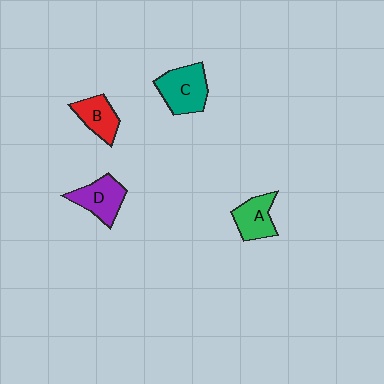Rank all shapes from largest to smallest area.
From largest to smallest: C (teal), D (purple), A (green), B (red).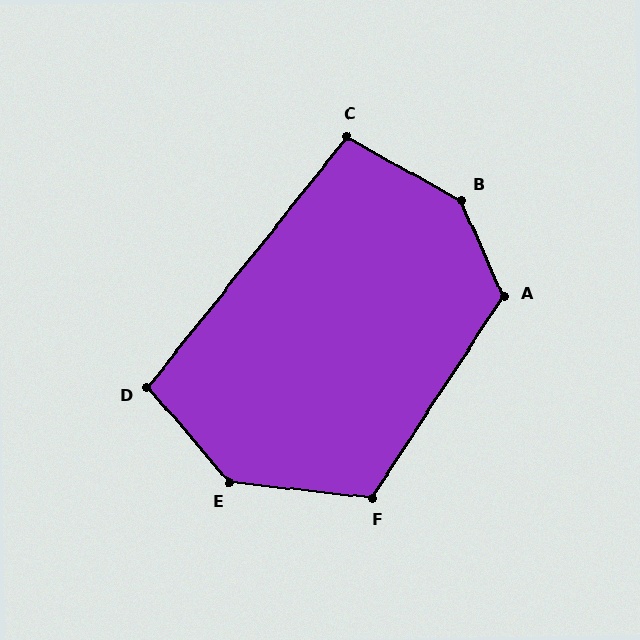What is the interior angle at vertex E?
Approximately 137 degrees (obtuse).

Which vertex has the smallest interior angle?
C, at approximately 99 degrees.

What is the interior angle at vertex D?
Approximately 100 degrees (obtuse).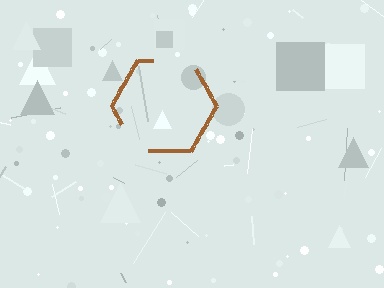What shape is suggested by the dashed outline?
The dashed outline suggests a hexagon.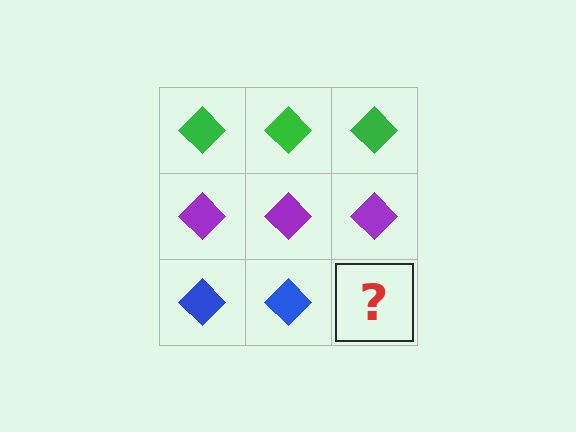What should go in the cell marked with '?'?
The missing cell should contain a blue diamond.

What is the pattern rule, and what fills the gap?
The rule is that each row has a consistent color. The gap should be filled with a blue diamond.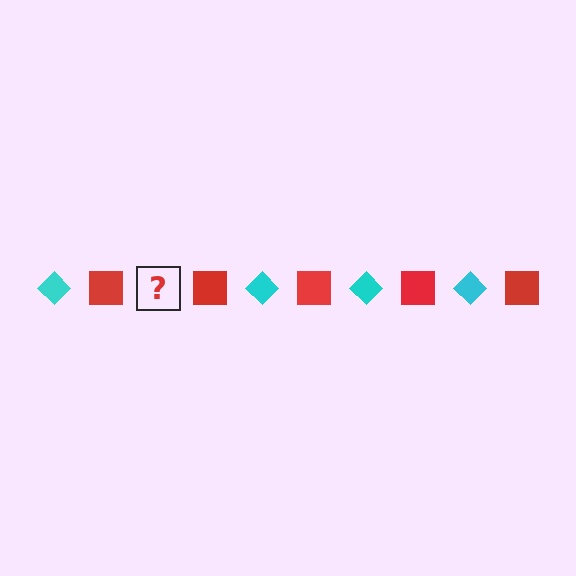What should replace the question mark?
The question mark should be replaced with a cyan diamond.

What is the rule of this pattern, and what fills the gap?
The rule is that the pattern alternates between cyan diamond and red square. The gap should be filled with a cyan diamond.